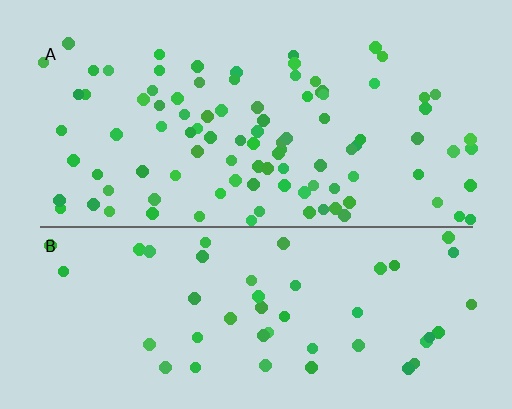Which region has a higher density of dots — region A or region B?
A (the top).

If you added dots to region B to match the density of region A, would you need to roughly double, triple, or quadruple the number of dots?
Approximately double.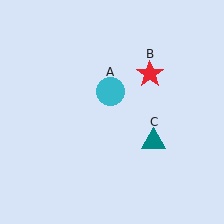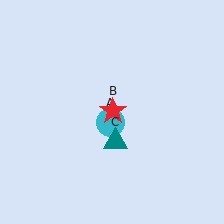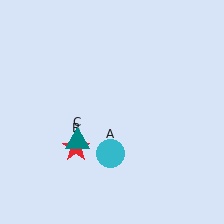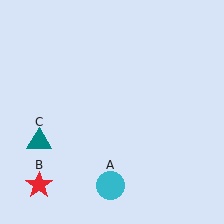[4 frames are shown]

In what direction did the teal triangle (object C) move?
The teal triangle (object C) moved left.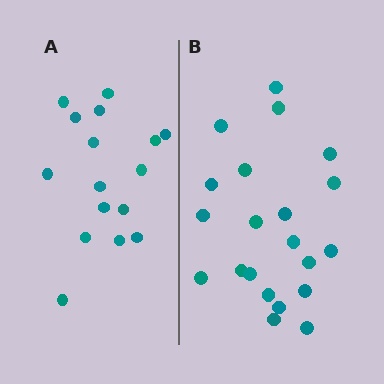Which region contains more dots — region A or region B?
Region B (the right region) has more dots.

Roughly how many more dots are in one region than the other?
Region B has about 5 more dots than region A.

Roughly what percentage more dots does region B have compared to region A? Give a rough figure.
About 30% more.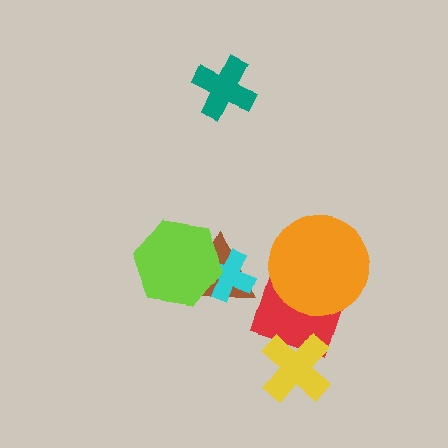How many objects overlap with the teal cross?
0 objects overlap with the teal cross.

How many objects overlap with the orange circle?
1 object overlaps with the orange circle.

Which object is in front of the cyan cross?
The lime hexagon is in front of the cyan cross.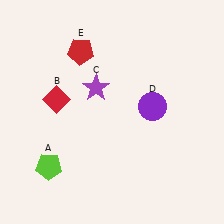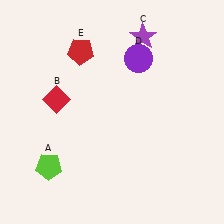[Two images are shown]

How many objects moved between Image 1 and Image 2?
2 objects moved between the two images.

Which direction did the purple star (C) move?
The purple star (C) moved up.